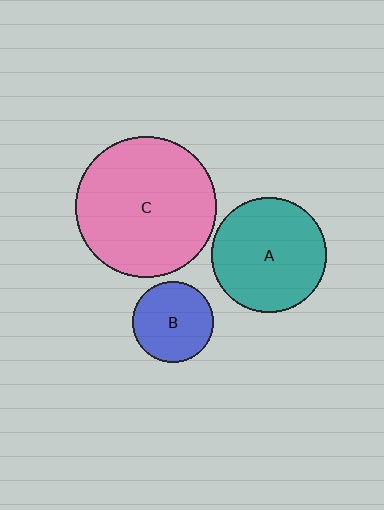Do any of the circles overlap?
No, none of the circles overlap.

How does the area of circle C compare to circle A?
Approximately 1.5 times.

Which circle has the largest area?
Circle C (pink).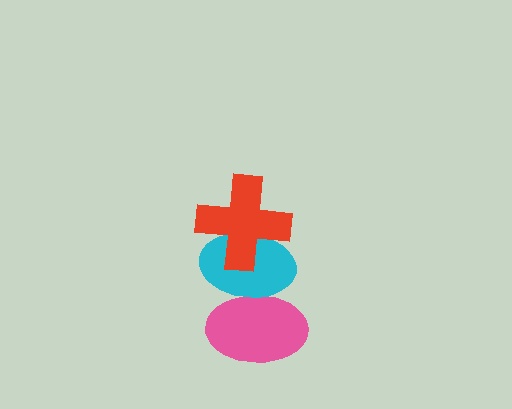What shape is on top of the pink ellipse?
The cyan ellipse is on top of the pink ellipse.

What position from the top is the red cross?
The red cross is 1st from the top.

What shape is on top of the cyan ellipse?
The red cross is on top of the cyan ellipse.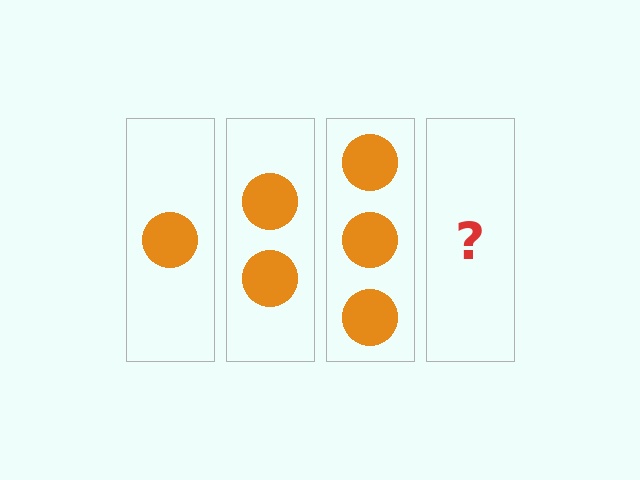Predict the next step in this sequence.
The next step is 4 circles.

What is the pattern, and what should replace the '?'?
The pattern is that each step adds one more circle. The '?' should be 4 circles.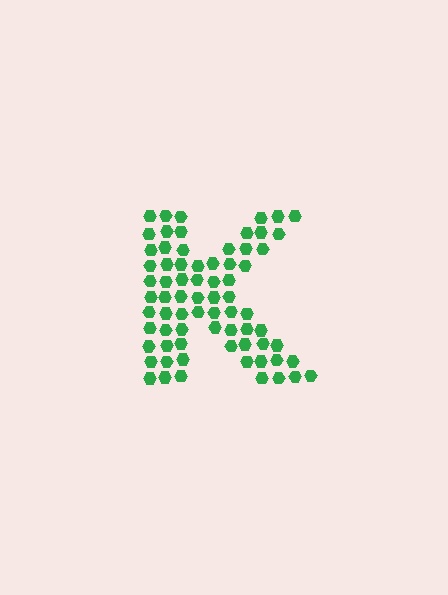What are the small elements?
The small elements are hexagons.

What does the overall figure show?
The overall figure shows the letter K.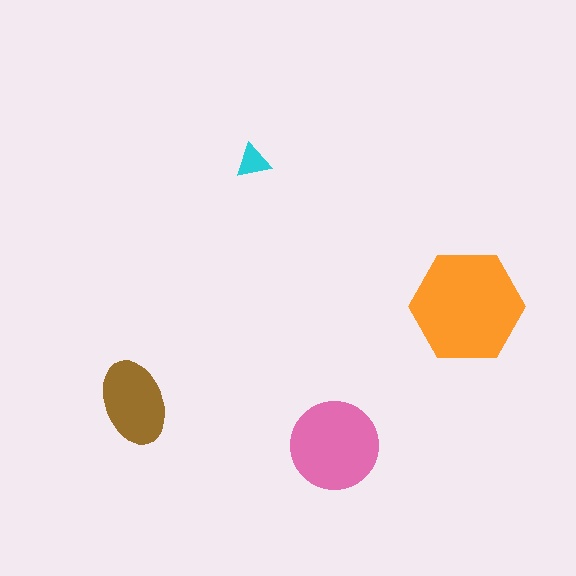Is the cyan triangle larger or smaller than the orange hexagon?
Smaller.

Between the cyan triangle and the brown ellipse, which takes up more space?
The brown ellipse.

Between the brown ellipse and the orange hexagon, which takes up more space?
The orange hexagon.